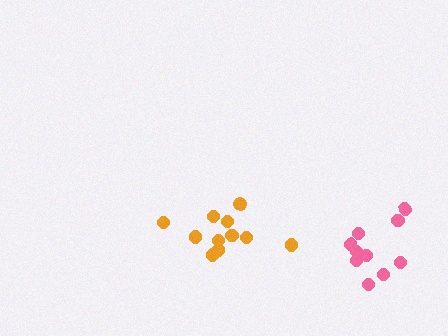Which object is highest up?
The orange cluster is topmost.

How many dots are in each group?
Group 1: 11 dots, Group 2: 10 dots (21 total).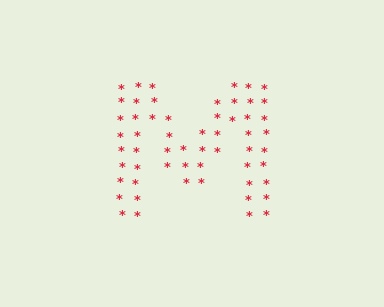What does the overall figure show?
The overall figure shows the letter M.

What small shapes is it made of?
It is made of small asterisks.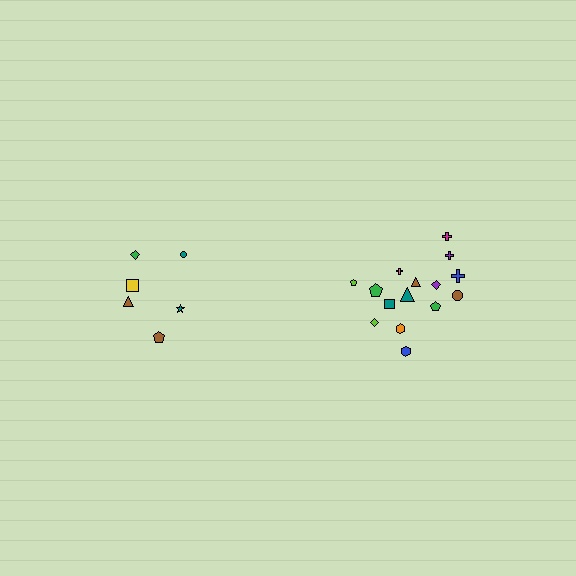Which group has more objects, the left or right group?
The right group.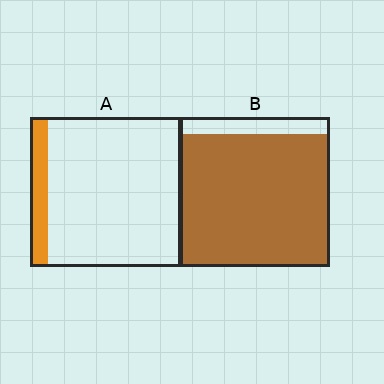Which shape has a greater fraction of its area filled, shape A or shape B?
Shape B.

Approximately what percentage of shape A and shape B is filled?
A is approximately 10% and B is approximately 90%.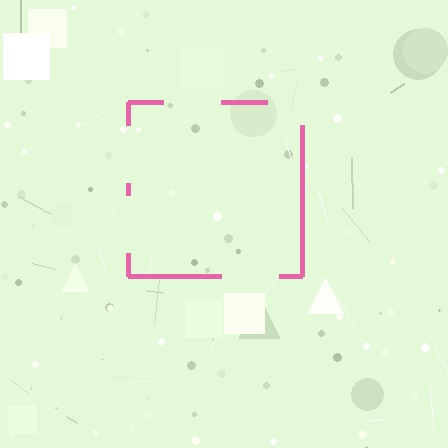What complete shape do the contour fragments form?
The contour fragments form a square.